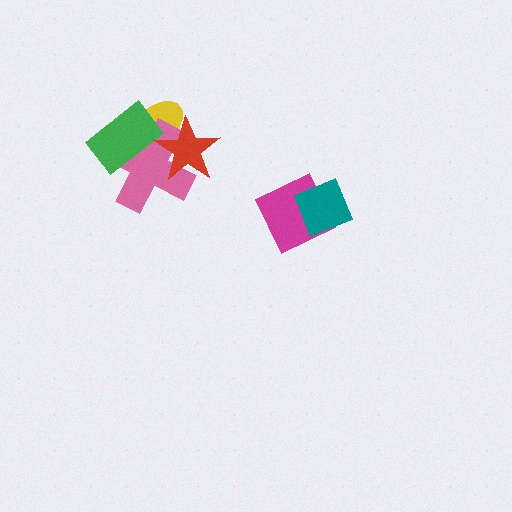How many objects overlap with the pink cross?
3 objects overlap with the pink cross.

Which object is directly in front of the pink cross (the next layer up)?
The green rectangle is directly in front of the pink cross.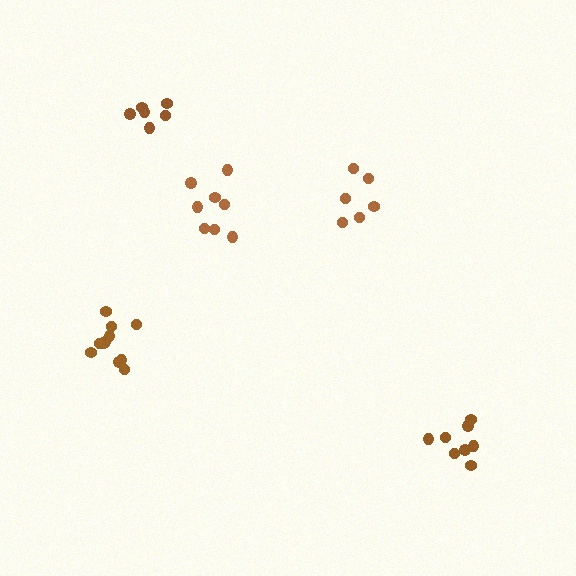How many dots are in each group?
Group 1: 8 dots, Group 2: 11 dots, Group 3: 6 dots, Group 4: 8 dots, Group 5: 6 dots (39 total).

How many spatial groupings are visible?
There are 5 spatial groupings.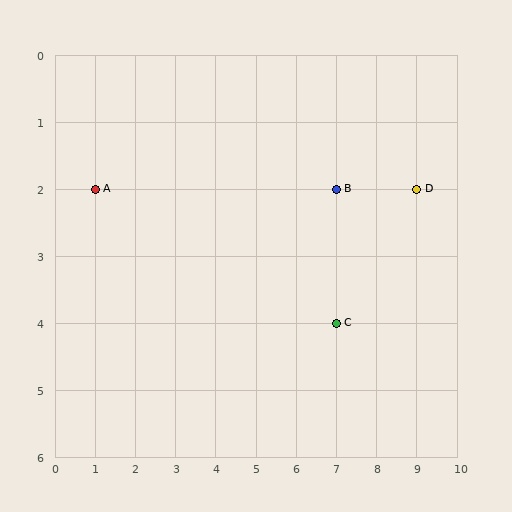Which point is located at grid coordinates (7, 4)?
Point C is at (7, 4).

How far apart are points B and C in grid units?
Points B and C are 2 rows apart.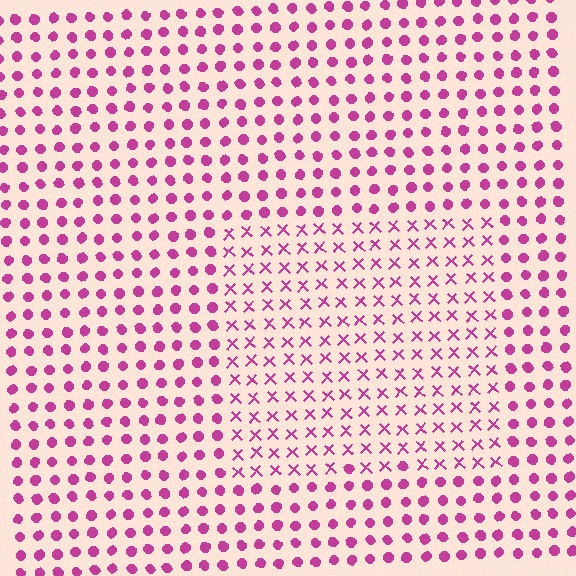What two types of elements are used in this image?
The image uses X marks inside the rectangle region and circles outside it.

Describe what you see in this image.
The image is filled with small magenta elements arranged in a uniform grid. A rectangle-shaped region contains X marks, while the surrounding area contains circles. The boundary is defined purely by the change in element shape.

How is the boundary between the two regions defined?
The boundary is defined by a change in element shape: X marks inside vs. circles outside. All elements share the same color and spacing.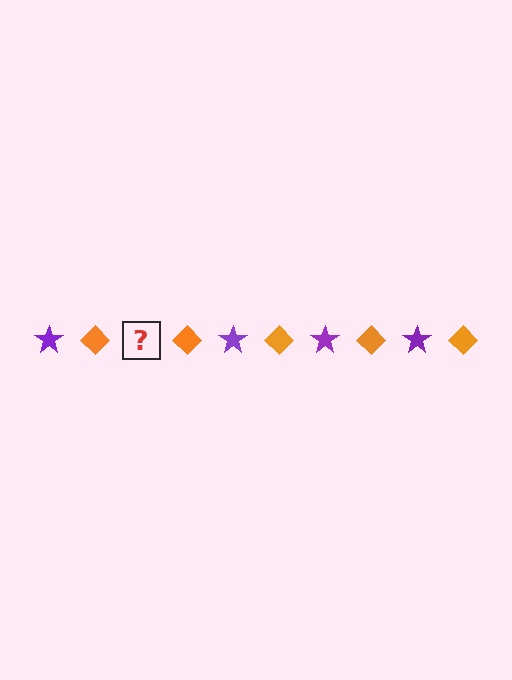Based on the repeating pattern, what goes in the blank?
The blank should be a purple star.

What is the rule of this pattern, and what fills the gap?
The rule is that the pattern alternates between purple star and orange diamond. The gap should be filled with a purple star.